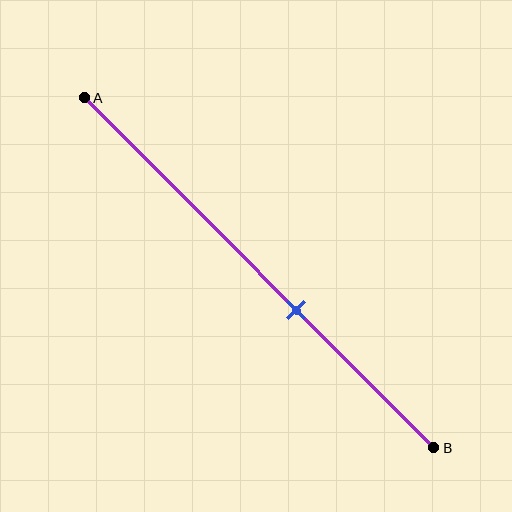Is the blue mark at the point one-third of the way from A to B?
No, the mark is at about 60% from A, not at the 33% one-third point.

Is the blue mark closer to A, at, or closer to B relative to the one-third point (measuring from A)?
The blue mark is closer to point B than the one-third point of segment AB.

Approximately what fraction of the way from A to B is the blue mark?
The blue mark is approximately 60% of the way from A to B.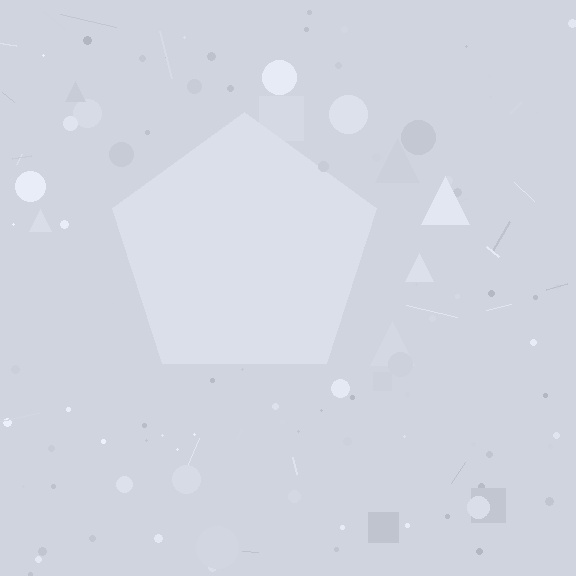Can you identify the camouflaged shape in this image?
The camouflaged shape is a pentagon.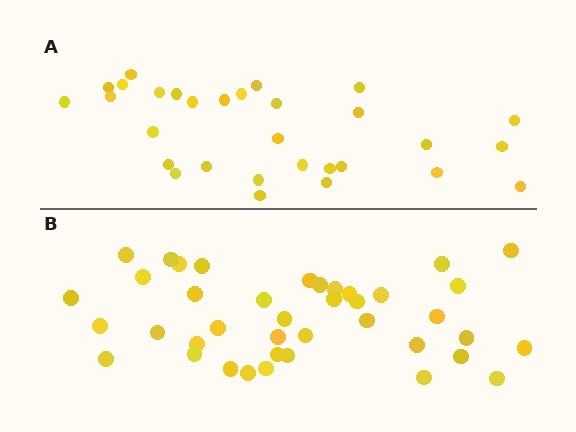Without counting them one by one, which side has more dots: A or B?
Region B (the bottom region) has more dots.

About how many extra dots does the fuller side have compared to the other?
Region B has roughly 10 or so more dots than region A.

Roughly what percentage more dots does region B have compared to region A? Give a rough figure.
About 35% more.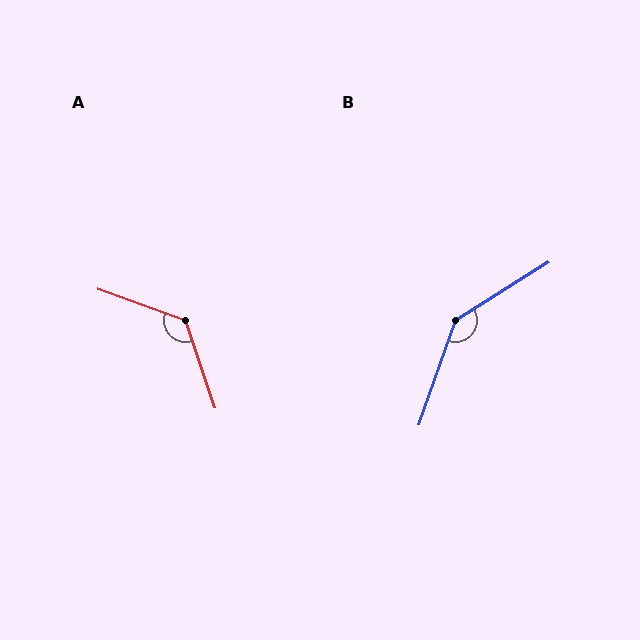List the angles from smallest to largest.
A (128°), B (141°).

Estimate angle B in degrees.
Approximately 141 degrees.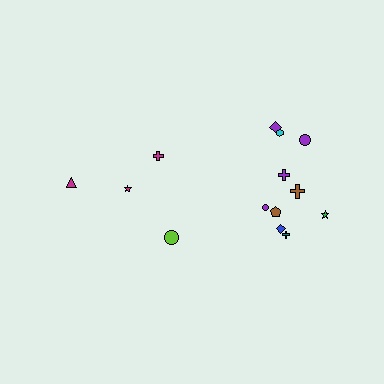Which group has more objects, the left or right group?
The right group.